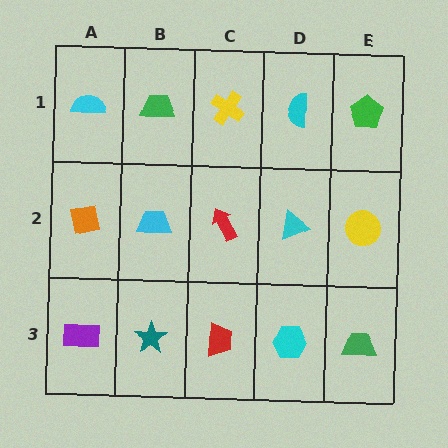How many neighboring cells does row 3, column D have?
3.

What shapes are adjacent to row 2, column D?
A cyan semicircle (row 1, column D), a cyan hexagon (row 3, column D), a red arrow (row 2, column C), a yellow circle (row 2, column E).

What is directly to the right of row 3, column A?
A teal star.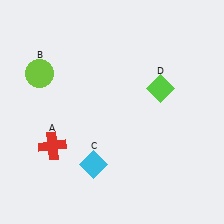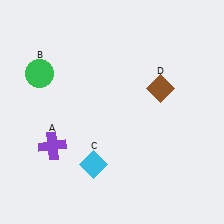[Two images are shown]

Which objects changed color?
A changed from red to purple. B changed from lime to green. D changed from lime to brown.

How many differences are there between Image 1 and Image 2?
There are 3 differences between the two images.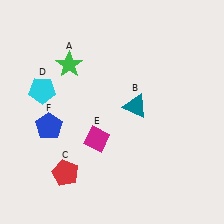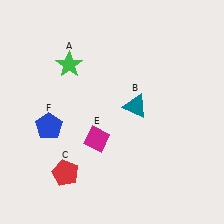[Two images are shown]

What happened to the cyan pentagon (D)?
The cyan pentagon (D) was removed in Image 2. It was in the top-left area of Image 1.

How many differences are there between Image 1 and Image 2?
There is 1 difference between the two images.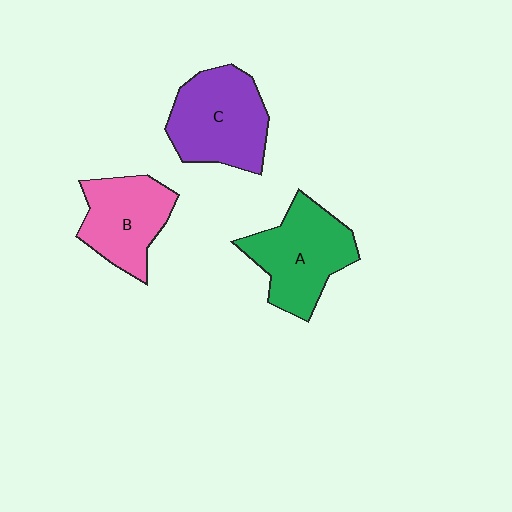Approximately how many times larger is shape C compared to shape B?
Approximately 1.2 times.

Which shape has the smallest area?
Shape B (pink).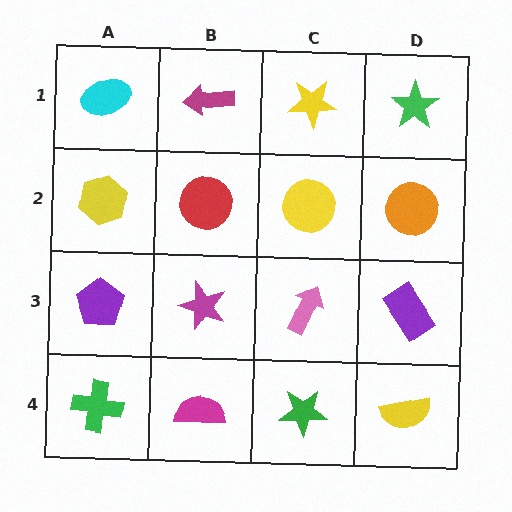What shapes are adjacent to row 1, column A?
A yellow hexagon (row 2, column A), a magenta arrow (row 1, column B).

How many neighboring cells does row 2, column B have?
4.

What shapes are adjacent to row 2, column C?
A yellow star (row 1, column C), a pink arrow (row 3, column C), a red circle (row 2, column B), an orange circle (row 2, column D).